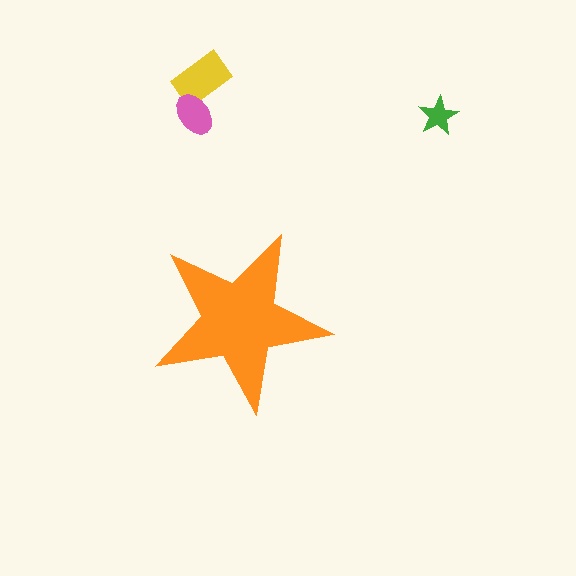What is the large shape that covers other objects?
An orange star.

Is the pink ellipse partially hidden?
No, the pink ellipse is fully visible.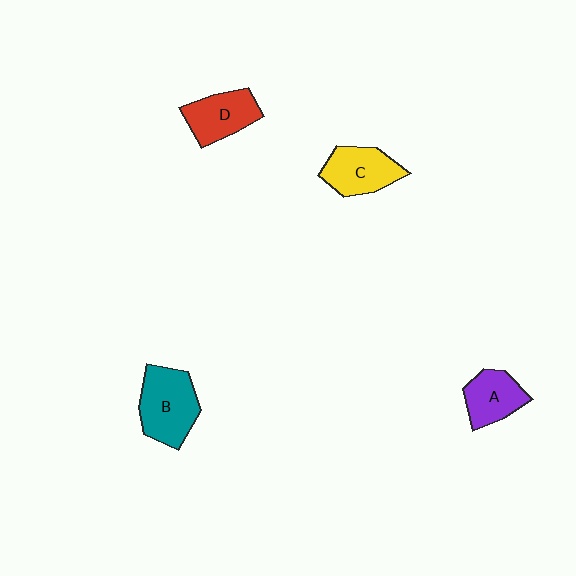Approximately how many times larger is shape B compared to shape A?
Approximately 1.4 times.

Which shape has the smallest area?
Shape A (purple).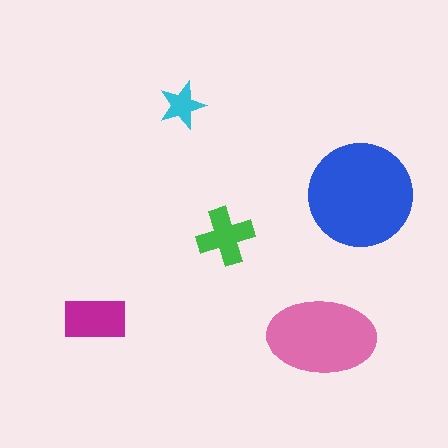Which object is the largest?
The blue circle.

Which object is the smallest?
The cyan star.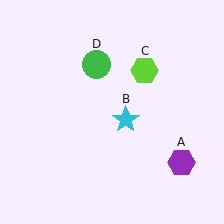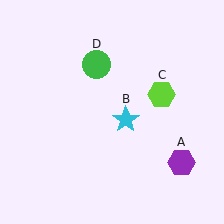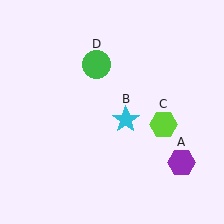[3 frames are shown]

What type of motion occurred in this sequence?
The lime hexagon (object C) rotated clockwise around the center of the scene.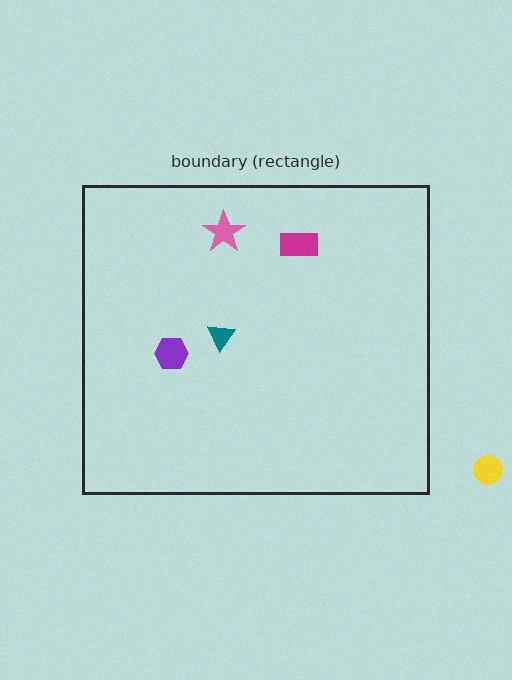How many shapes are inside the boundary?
4 inside, 1 outside.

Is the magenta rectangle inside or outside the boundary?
Inside.